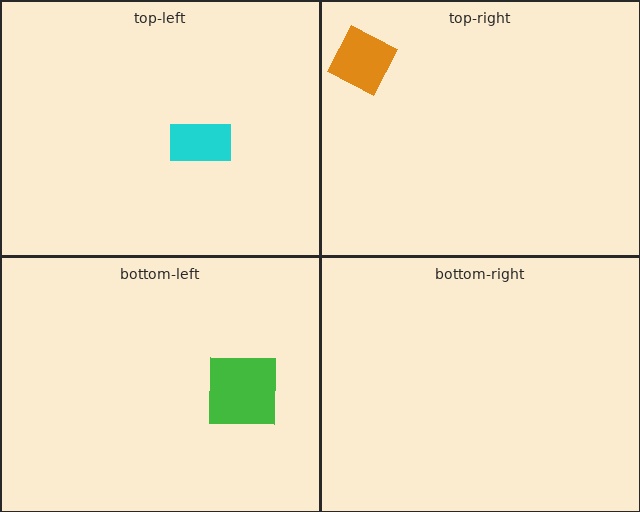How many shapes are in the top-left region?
1.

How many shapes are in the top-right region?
1.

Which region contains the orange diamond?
The top-right region.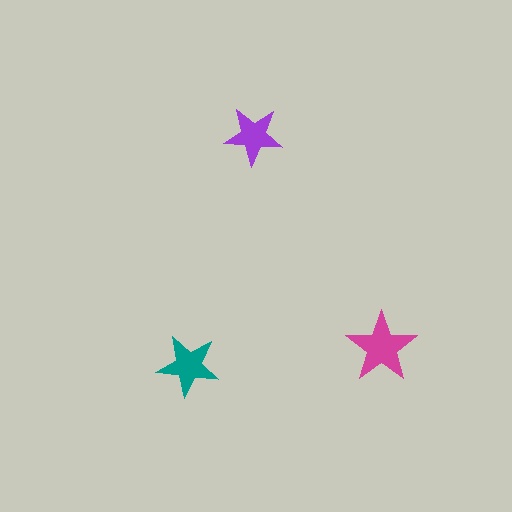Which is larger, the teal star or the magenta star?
The magenta one.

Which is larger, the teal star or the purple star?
The teal one.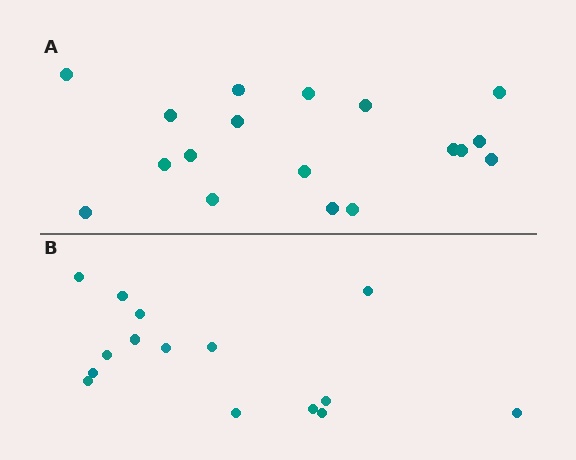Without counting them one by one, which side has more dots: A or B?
Region A (the top region) has more dots.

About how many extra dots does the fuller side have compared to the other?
Region A has just a few more — roughly 2 or 3 more dots than region B.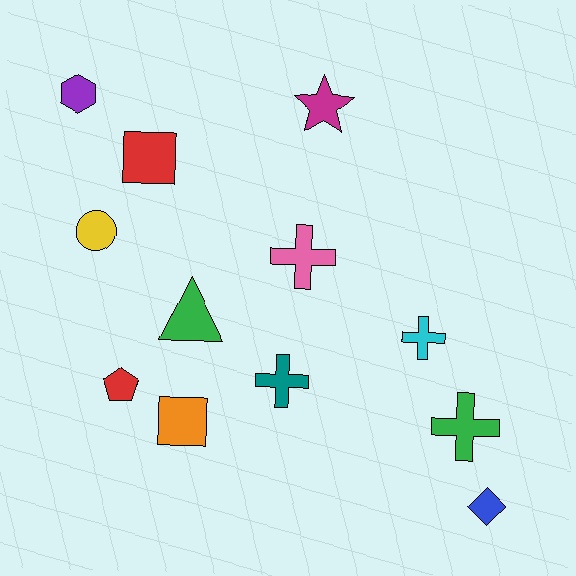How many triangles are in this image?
There is 1 triangle.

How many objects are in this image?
There are 12 objects.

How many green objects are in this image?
There are 2 green objects.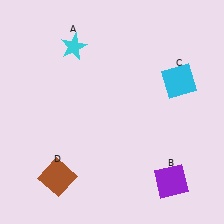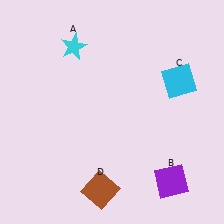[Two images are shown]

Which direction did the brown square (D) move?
The brown square (D) moved right.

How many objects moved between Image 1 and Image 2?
1 object moved between the two images.